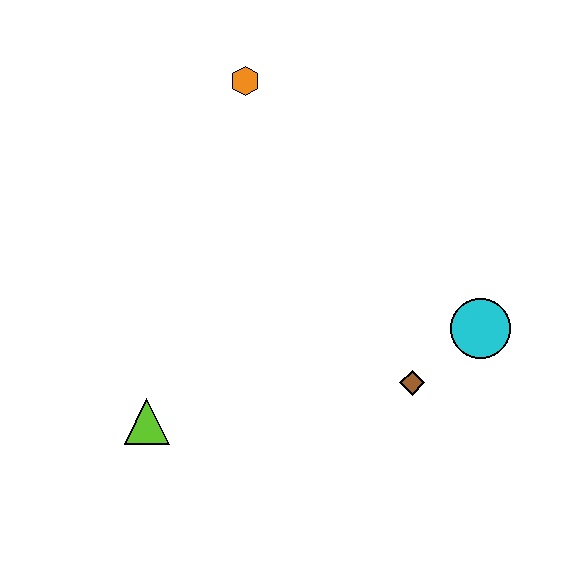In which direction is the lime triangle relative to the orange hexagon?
The lime triangle is below the orange hexagon.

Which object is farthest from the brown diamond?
The orange hexagon is farthest from the brown diamond.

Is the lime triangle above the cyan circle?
No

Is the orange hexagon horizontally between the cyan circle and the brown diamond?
No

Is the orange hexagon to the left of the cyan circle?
Yes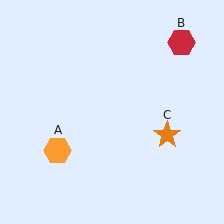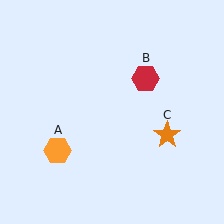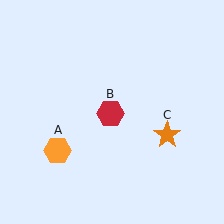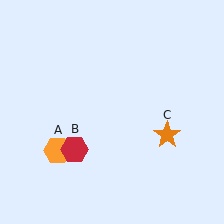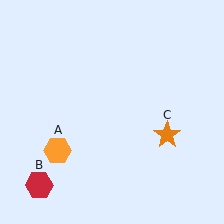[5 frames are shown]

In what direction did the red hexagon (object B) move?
The red hexagon (object B) moved down and to the left.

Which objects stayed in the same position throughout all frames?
Orange hexagon (object A) and orange star (object C) remained stationary.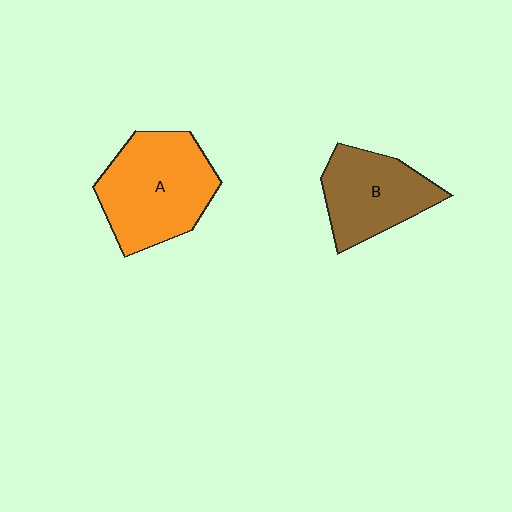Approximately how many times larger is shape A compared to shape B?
Approximately 1.3 times.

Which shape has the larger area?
Shape A (orange).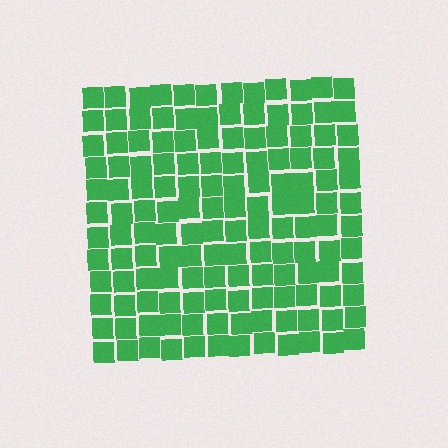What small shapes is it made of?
It is made of small squares.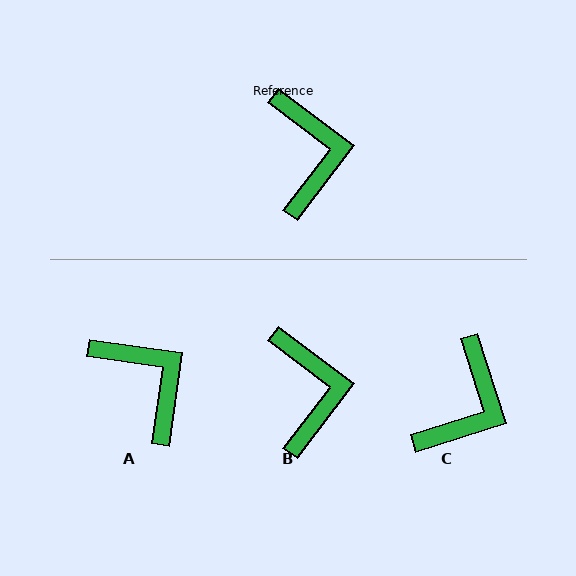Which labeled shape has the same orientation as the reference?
B.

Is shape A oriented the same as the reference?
No, it is off by about 29 degrees.